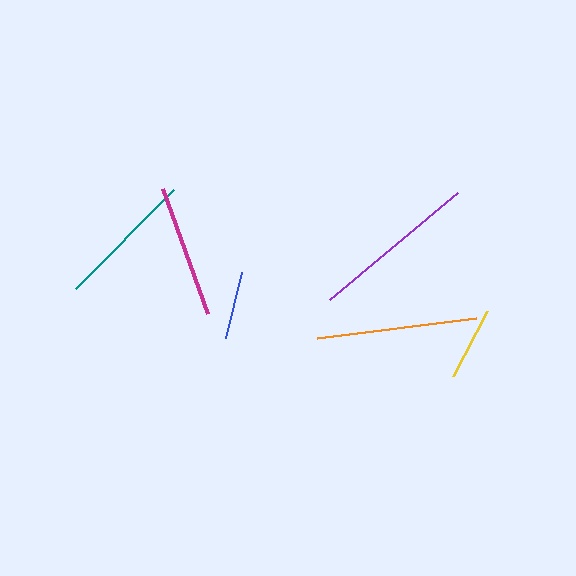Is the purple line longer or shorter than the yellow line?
The purple line is longer than the yellow line.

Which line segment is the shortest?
The blue line is the shortest at approximately 67 pixels.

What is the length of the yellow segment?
The yellow segment is approximately 73 pixels long.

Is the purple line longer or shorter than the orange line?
The purple line is longer than the orange line.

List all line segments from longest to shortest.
From longest to shortest: purple, orange, teal, magenta, yellow, blue.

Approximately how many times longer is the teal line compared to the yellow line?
The teal line is approximately 1.9 times the length of the yellow line.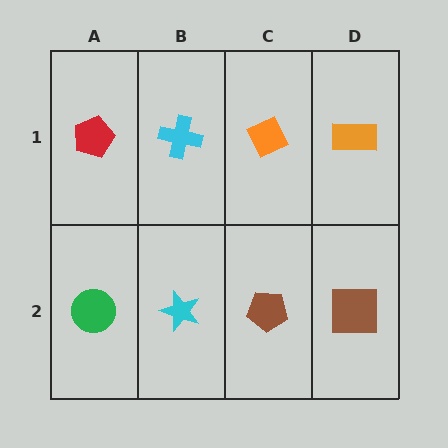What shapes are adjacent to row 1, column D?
A brown square (row 2, column D), an orange diamond (row 1, column C).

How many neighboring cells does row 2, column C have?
3.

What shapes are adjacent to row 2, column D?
An orange rectangle (row 1, column D), a brown pentagon (row 2, column C).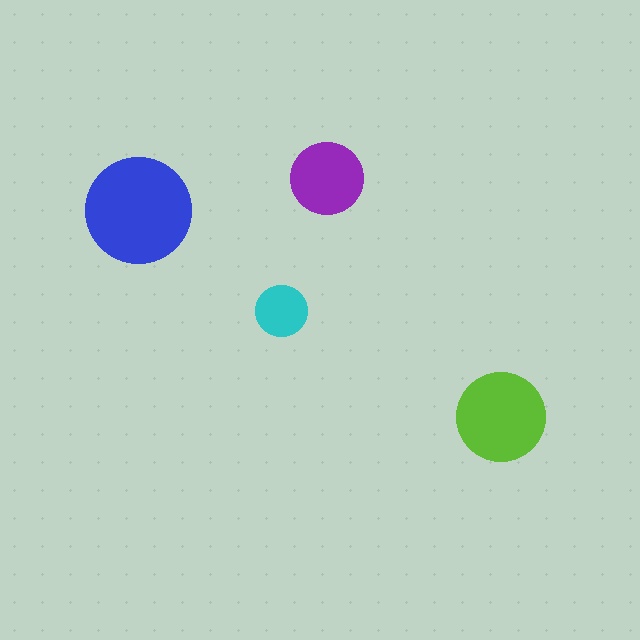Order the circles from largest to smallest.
the blue one, the lime one, the purple one, the cyan one.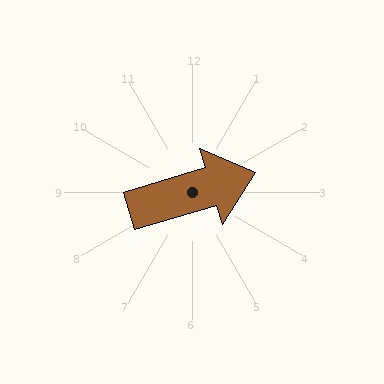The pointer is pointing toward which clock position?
Roughly 2 o'clock.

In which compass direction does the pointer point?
East.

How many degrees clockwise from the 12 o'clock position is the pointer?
Approximately 73 degrees.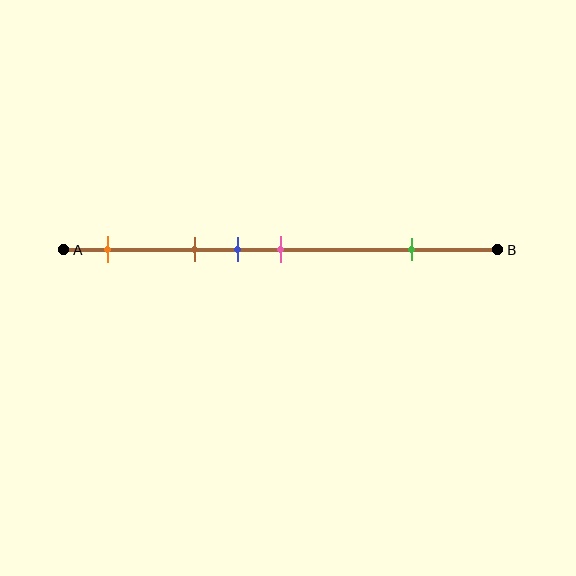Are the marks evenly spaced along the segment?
No, the marks are not evenly spaced.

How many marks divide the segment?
There are 5 marks dividing the segment.